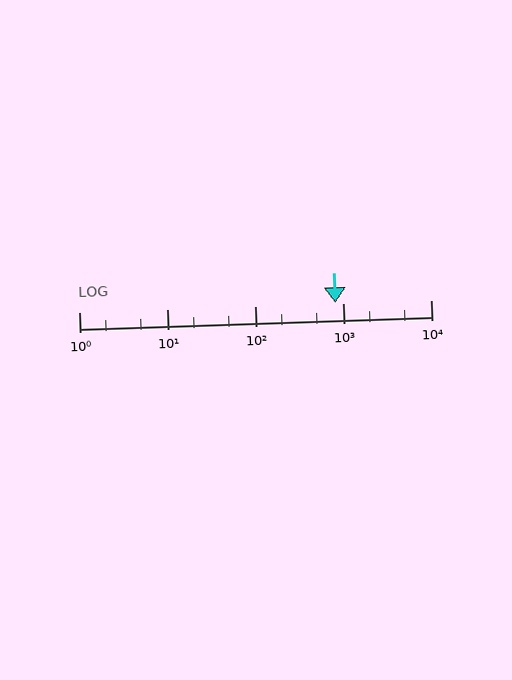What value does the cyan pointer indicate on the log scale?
The pointer indicates approximately 820.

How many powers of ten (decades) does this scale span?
The scale spans 4 decades, from 1 to 10000.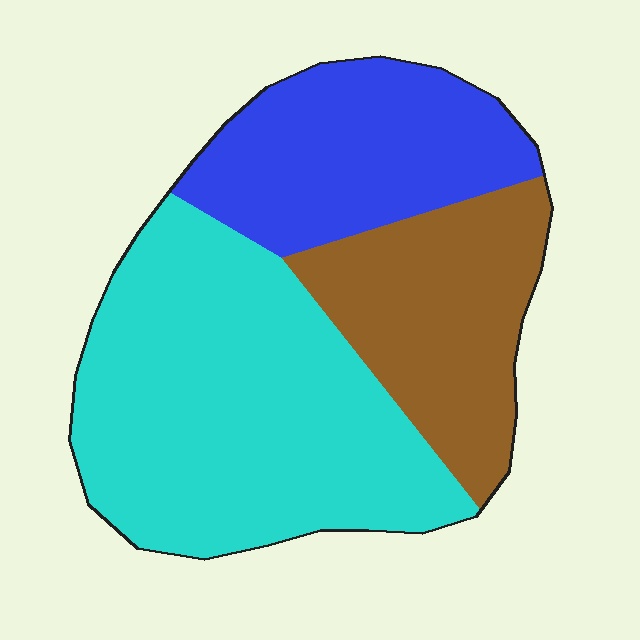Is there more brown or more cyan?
Cyan.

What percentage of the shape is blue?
Blue takes up between a sixth and a third of the shape.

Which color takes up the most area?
Cyan, at roughly 50%.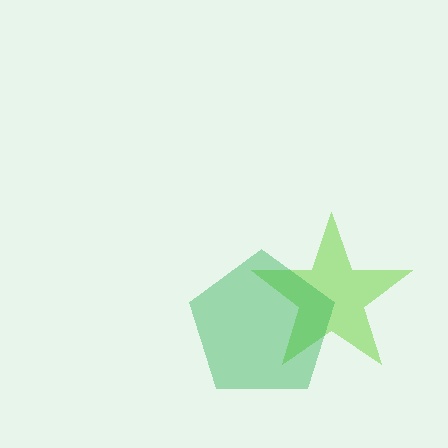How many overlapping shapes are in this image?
There are 2 overlapping shapes in the image.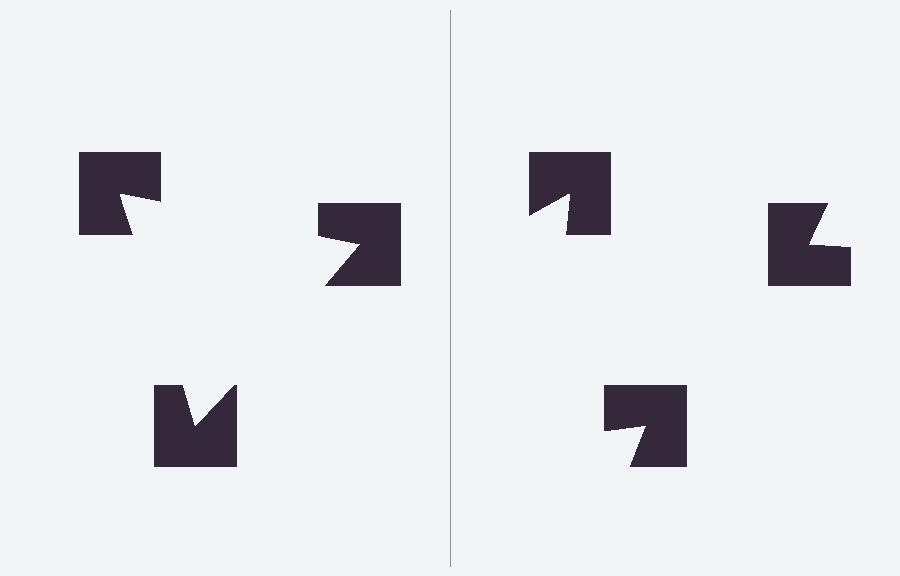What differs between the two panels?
The notched squares are positioned identically on both sides; only the wedge orientations differ. On the left they align to a triangle; on the right they are misaligned.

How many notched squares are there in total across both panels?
6 — 3 on each side.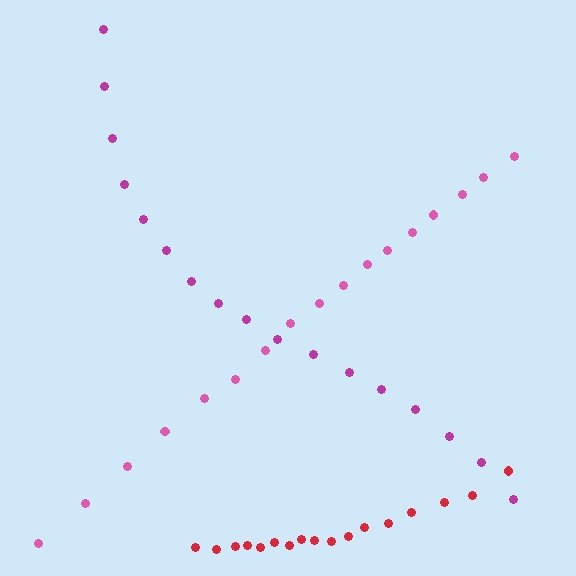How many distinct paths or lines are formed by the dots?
There are 3 distinct paths.